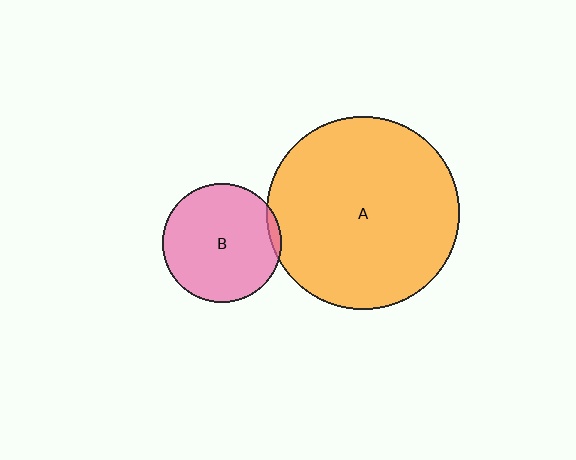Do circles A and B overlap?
Yes.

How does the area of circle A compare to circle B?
Approximately 2.6 times.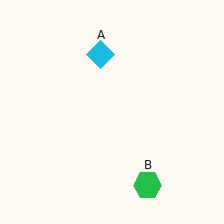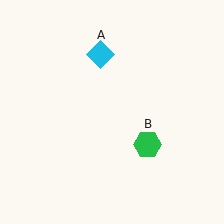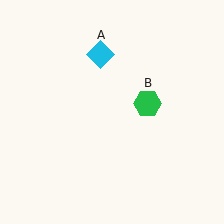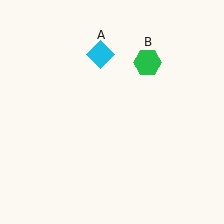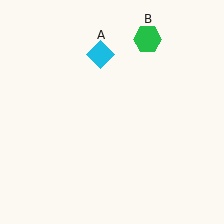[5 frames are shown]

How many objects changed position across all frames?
1 object changed position: green hexagon (object B).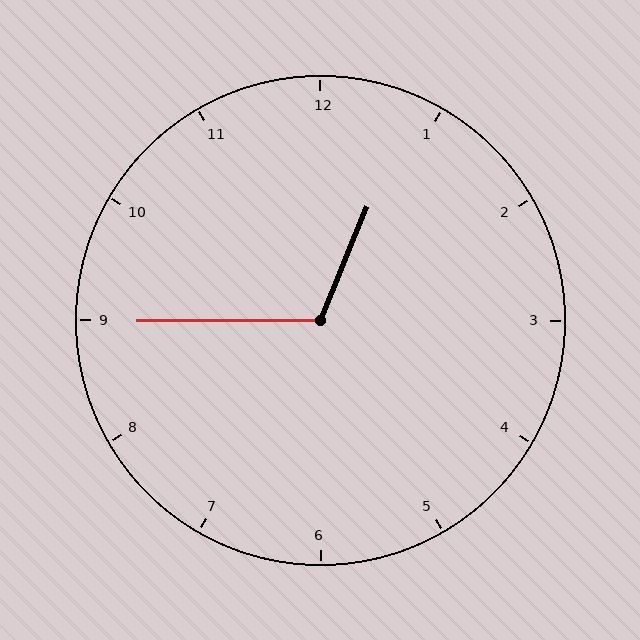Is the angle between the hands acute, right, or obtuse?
It is obtuse.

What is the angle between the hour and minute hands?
Approximately 112 degrees.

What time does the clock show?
12:45.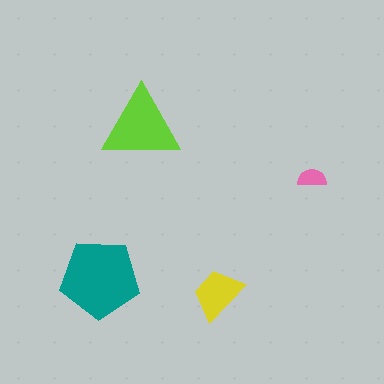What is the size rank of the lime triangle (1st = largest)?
2nd.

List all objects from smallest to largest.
The pink semicircle, the yellow trapezoid, the lime triangle, the teal pentagon.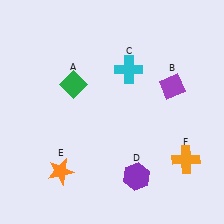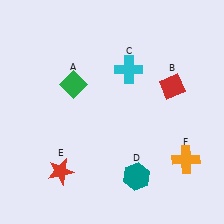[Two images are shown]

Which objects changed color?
B changed from purple to red. D changed from purple to teal. E changed from orange to red.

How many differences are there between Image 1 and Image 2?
There are 3 differences between the two images.